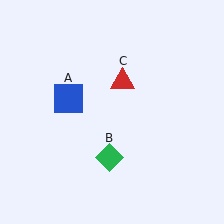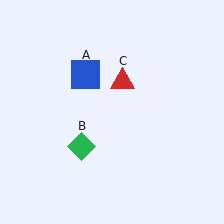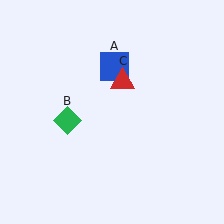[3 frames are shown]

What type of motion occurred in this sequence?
The blue square (object A), green diamond (object B) rotated clockwise around the center of the scene.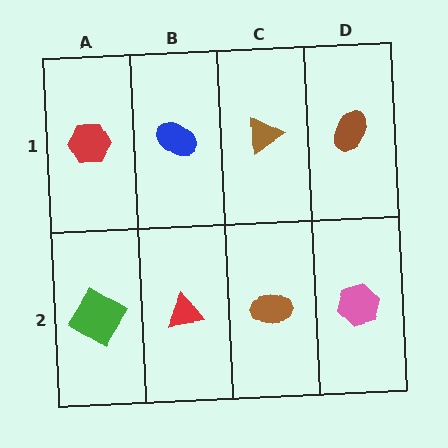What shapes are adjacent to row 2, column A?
A red hexagon (row 1, column A), a red triangle (row 2, column B).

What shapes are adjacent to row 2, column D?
A brown ellipse (row 1, column D), a brown ellipse (row 2, column C).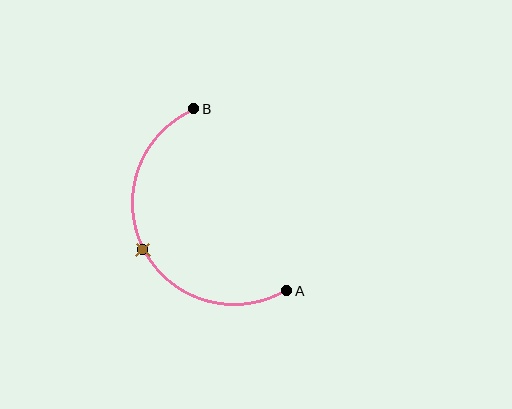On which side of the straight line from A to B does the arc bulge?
The arc bulges to the left of the straight line connecting A and B.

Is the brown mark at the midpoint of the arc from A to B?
Yes. The brown mark lies on the arc at equal arc-length from both A and B — it is the arc midpoint.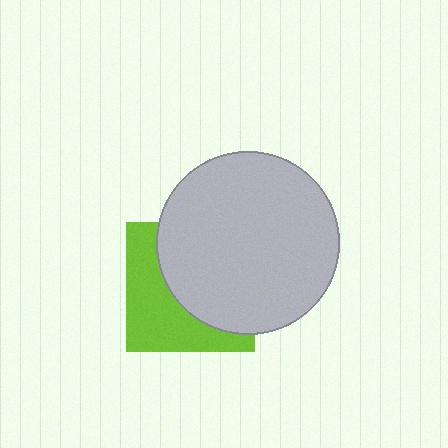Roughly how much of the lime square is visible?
A small part of it is visible (roughly 44%).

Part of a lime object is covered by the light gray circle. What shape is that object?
It is a square.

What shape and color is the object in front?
The object in front is a light gray circle.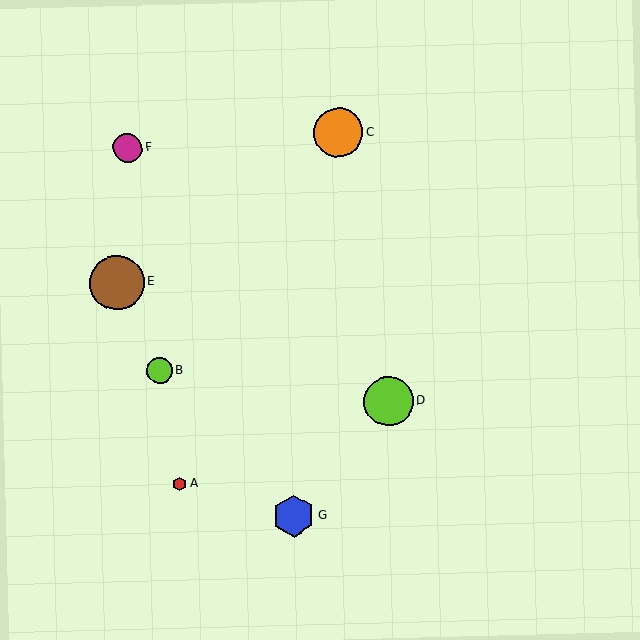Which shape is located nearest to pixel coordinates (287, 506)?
The blue hexagon (labeled G) at (294, 516) is nearest to that location.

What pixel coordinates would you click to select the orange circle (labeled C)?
Click at (338, 132) to select the orange circle C.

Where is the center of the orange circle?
The center of the orange circle is at (338, 132).